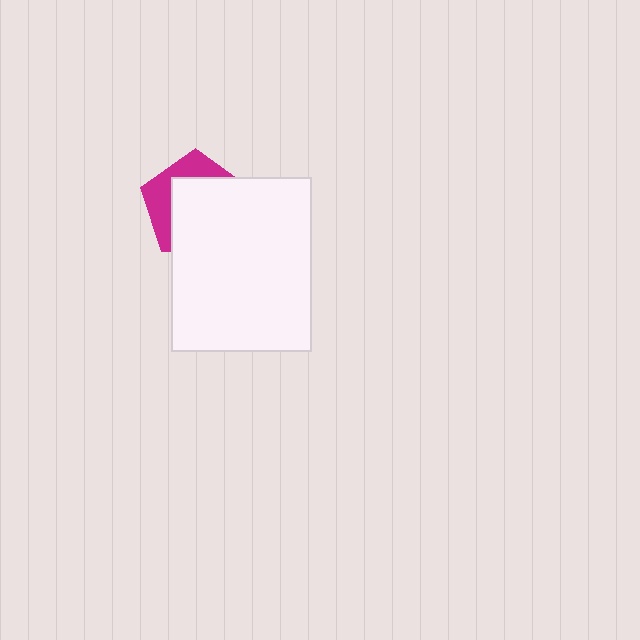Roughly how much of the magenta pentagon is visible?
A small part of it is visible (roughly 35%).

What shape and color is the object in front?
The object in front is a white rectangle.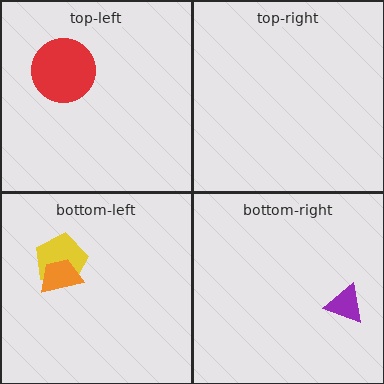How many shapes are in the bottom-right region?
1.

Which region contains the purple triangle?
The bottom-right region.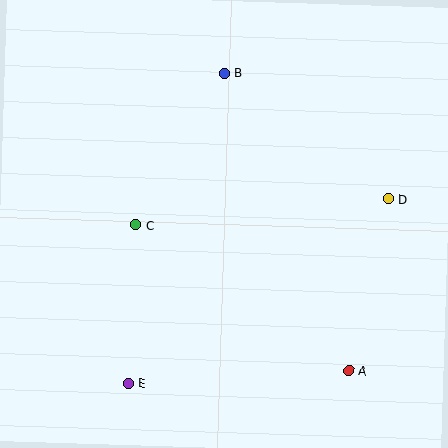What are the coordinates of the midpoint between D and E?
The midpoint between D and E is at (258, 291).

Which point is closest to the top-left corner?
Point B is closest to the top-left corner.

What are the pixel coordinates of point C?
Point C is at (136, 225).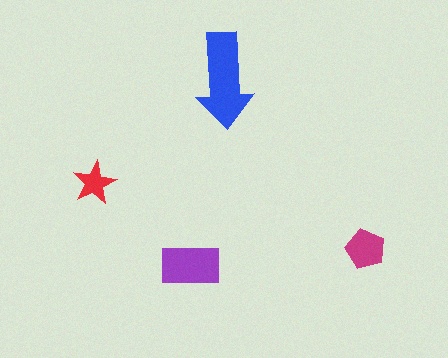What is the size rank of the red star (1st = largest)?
4th.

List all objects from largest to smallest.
The blue arrow, the purple rectangle, the magenta pentagon, the red star.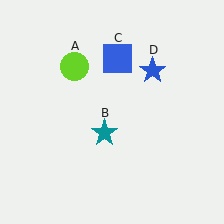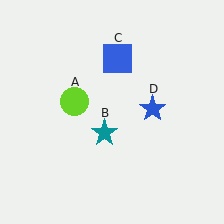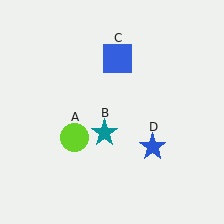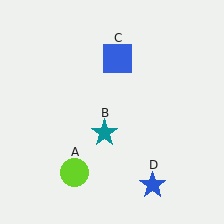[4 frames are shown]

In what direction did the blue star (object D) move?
The blue star (object D) moved down.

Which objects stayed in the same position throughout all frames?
Teal star (object B) and blue square (object C) remained stationary.